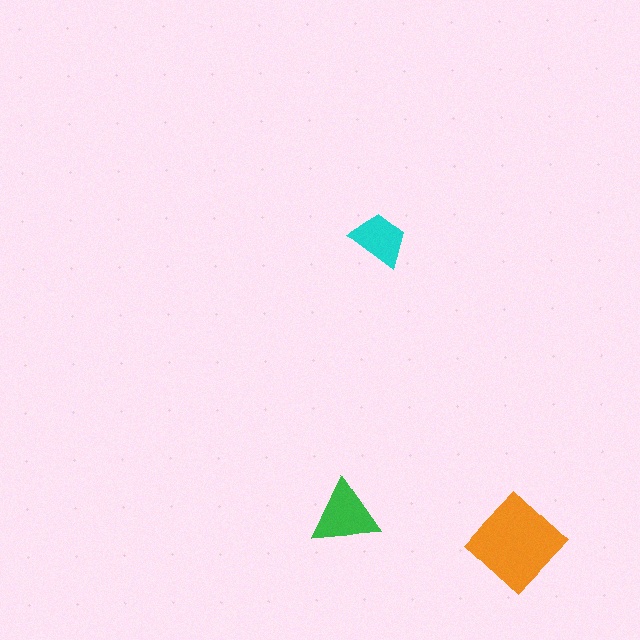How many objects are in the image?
There are 3 objects in the image.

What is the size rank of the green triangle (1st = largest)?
2nd.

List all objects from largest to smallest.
The orange diamond, the green triangle, the cyan trapezoid.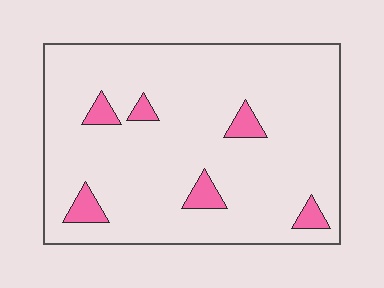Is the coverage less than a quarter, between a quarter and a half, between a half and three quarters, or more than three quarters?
Less than a quarter.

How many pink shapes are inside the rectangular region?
6.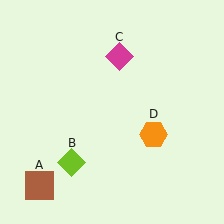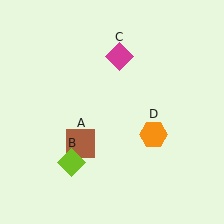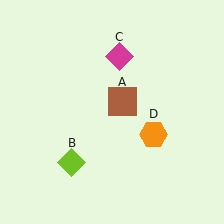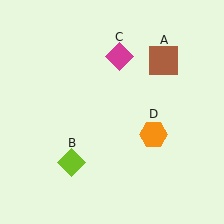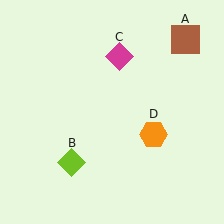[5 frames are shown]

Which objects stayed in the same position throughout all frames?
Lime diamond (object B) and magenta diamond (object C) and orange hexagon (object D) remained stationary.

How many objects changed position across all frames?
1 object changed position: brown square (object A).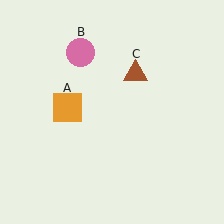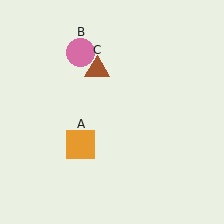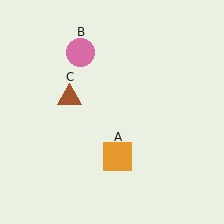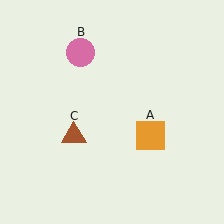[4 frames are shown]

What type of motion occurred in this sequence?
The orange square (object A), brown triangle (object C) rotated counterclockwise around the center of the scene.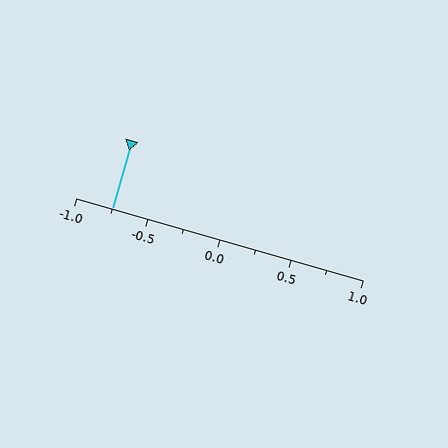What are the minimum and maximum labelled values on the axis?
The axis runs from -1.0 to 1.0.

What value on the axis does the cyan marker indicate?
The marker indicates approximately -0.75.